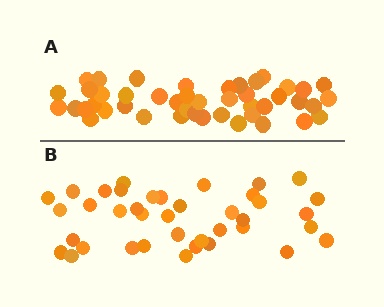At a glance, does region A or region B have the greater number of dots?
Region A (the top region) has more dots.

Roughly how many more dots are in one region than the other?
Region A has about 6 more dots than region B.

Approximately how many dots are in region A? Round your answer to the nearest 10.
About 40 dots. (The exact count is 45, which rounds to 40.)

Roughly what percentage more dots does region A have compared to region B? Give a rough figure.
About 15% more.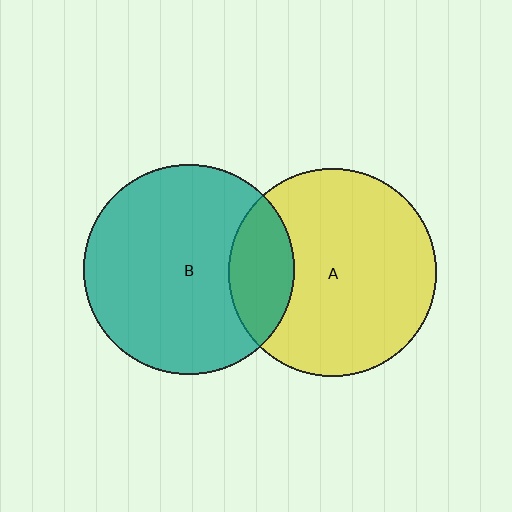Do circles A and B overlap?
Yes.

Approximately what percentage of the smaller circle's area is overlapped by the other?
Approximately 20%.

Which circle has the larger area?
Circle B (teal).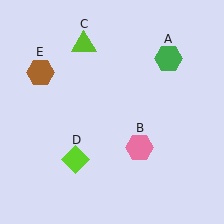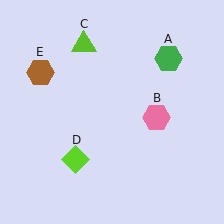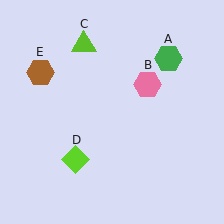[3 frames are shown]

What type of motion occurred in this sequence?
The pink hexagon (object B) rotated counterclockwise around the center of the scene.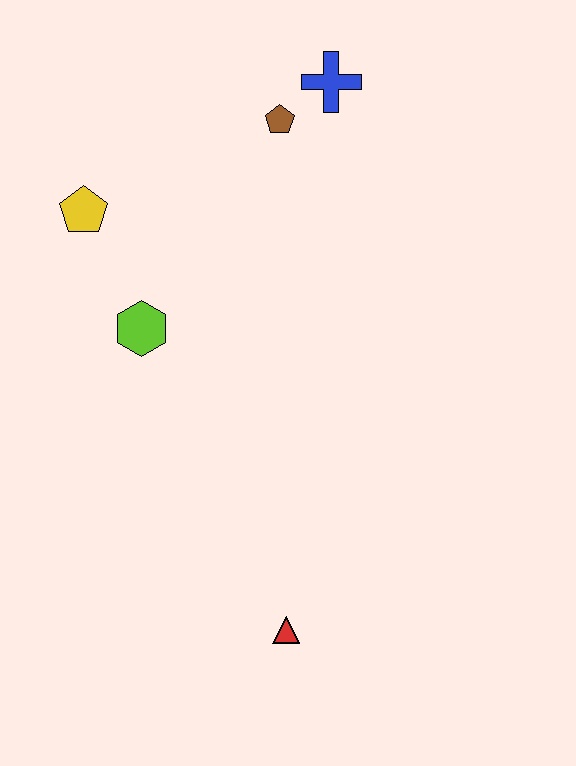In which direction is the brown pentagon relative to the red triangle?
The brown pentagon is above the red triangle.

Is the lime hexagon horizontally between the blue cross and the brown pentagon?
No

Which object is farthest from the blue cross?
The red triangle is farthest from the blue cross.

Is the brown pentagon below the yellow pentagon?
No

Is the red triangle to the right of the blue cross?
No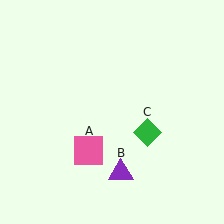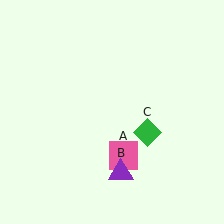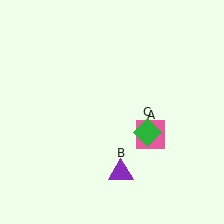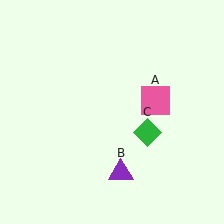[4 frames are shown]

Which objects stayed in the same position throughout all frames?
Purple triangle (object B) and green diamond (object C) remained stationary.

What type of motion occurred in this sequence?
The pink square (object A) rotated counterclockwise around the center of the scene.